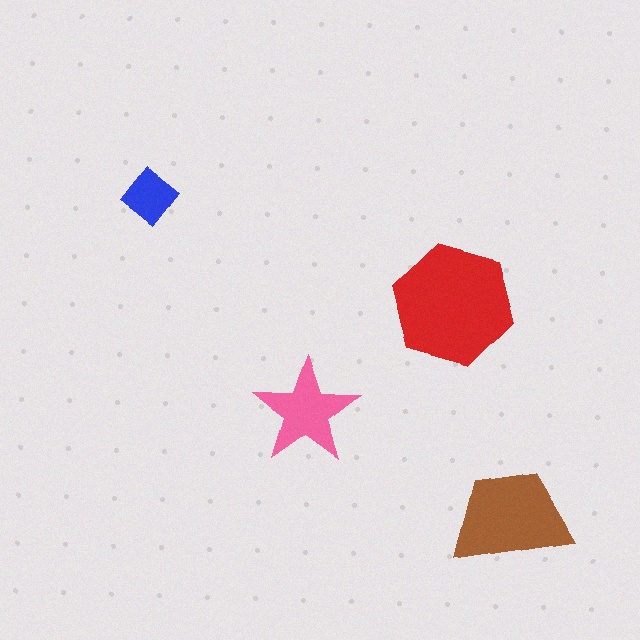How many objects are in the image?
There are 4 objects in the image.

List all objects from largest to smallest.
The red hexagon, the brown trapezoid, the pink star, the blue diamond.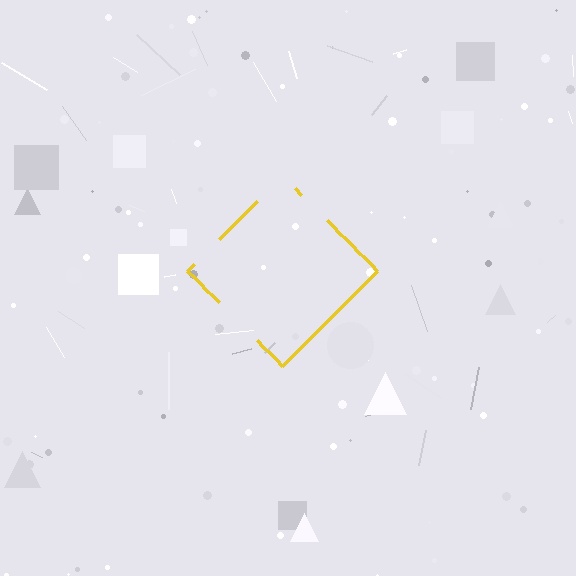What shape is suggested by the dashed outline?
The dashed outline suggests a diamond.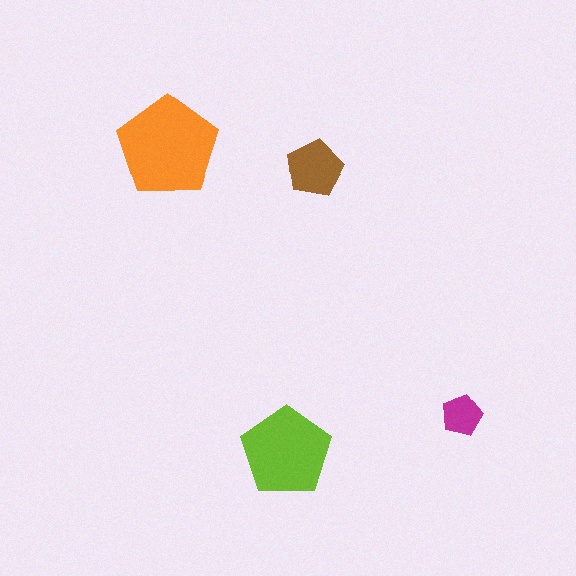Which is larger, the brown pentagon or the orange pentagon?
The orange one.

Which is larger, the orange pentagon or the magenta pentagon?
The orange one.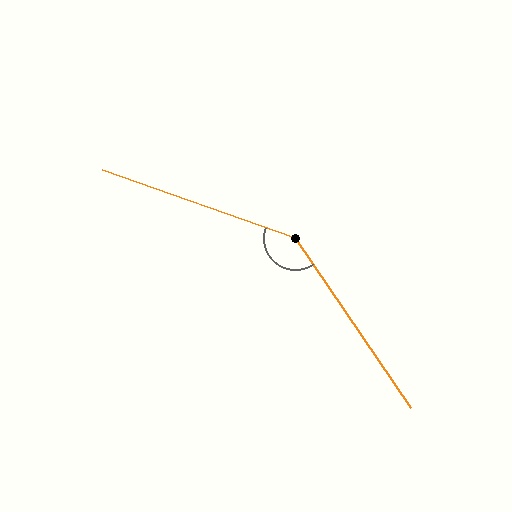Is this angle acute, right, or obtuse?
It is obtuse.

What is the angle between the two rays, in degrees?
Approximately 144 degrees.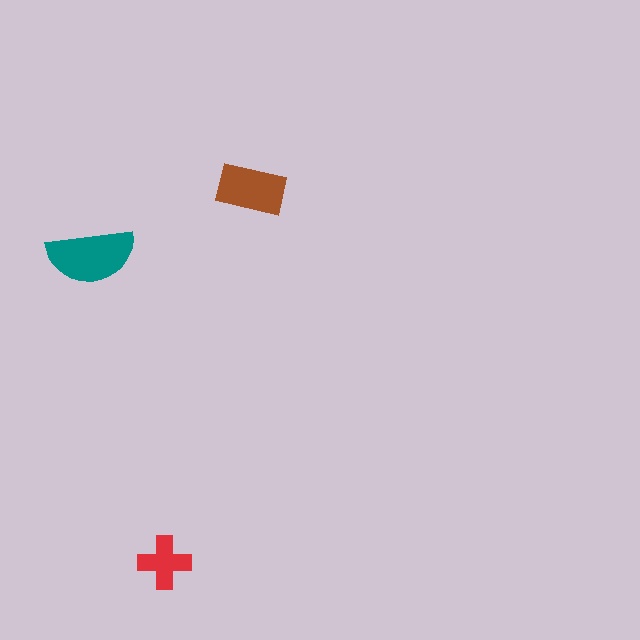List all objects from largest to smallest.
The teal semicircle, the brown rectangle, the red cross.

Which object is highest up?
The brown rectangle is topmost.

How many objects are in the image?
There are 3 objects in the image.